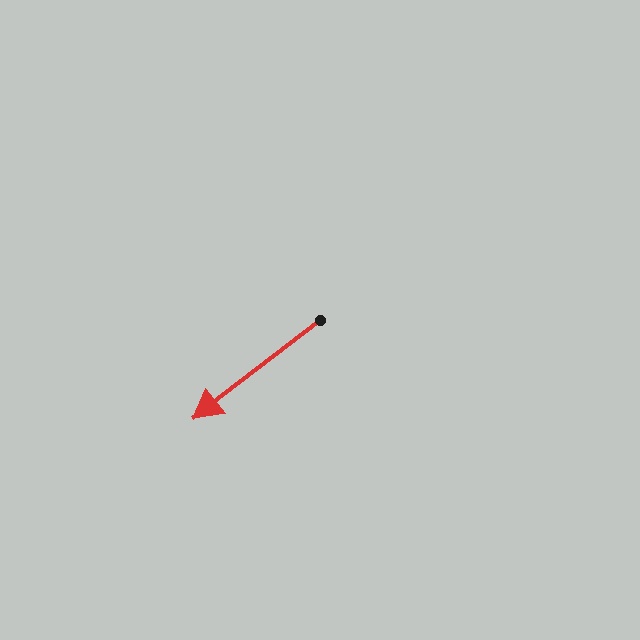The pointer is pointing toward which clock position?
Roughly 8 o'clock.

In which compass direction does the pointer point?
Southwest.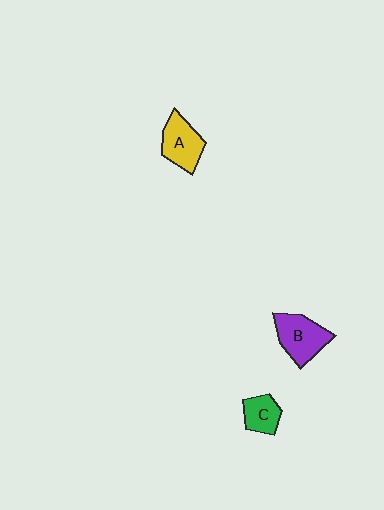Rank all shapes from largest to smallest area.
From largest to smallest: B (purple), A (yellow), C (green).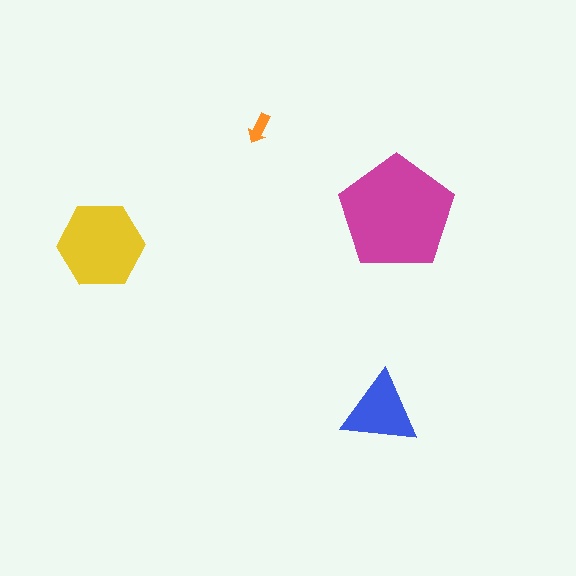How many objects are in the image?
There are 4 objects in the image.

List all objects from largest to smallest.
The magenta pentagon, the yellow hexagon, the blue triangle, the orange arrow.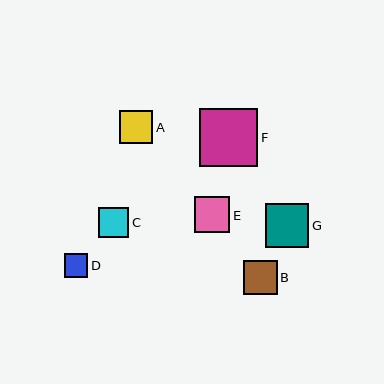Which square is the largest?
Square F is the largest with a size of approximately 58 pixels.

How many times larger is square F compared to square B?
Square F is approximately 1.7 times the size of square B.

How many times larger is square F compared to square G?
Square F is approximately 1.3 times the size of square G.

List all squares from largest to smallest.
From largest to smallest: F, G, E, B, A, C, D.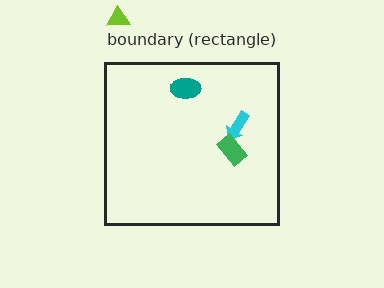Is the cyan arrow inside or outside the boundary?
Inside.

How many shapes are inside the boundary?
3 inside, 1 outside.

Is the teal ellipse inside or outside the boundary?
Inside.